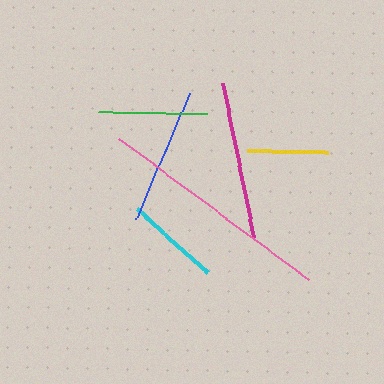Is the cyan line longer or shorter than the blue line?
The blue line is longer than the cyan line.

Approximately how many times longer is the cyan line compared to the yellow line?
The cyan line is approximately 1.2 times the length of the yellow line.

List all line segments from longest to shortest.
From longest to shortest: pink, magenta, blue, green, cyan, yellow.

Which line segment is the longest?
The pink line is the longest at approximately 237 pixels.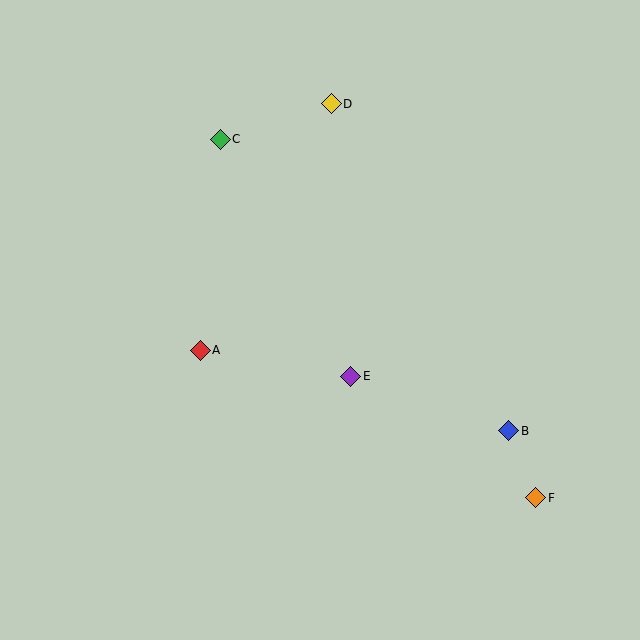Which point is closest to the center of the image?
Point E at (351, 376) is closest to the center.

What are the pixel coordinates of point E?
Point E is at (351, 376).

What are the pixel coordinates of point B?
Point B is at (509, 431).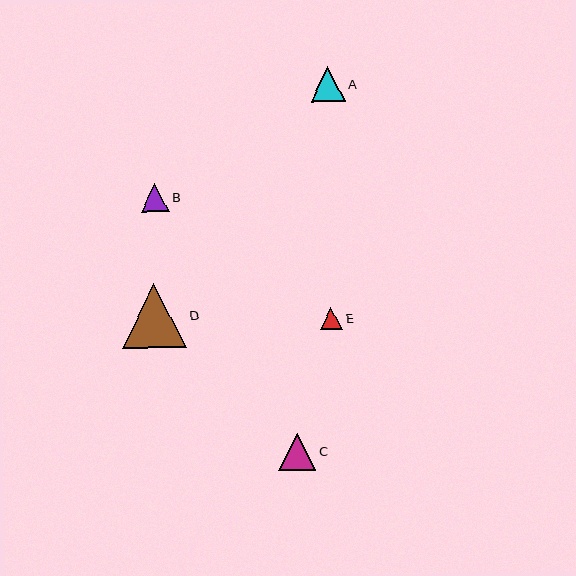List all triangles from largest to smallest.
From largest to smallest: D, C, A, B, E.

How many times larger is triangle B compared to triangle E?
Triangle B is approximately 1.2 times the size of triangle E.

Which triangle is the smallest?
Triangle E is the smallest with a size of approximately 22 pixels.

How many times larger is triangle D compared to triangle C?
Triangle D is approximately 1.7 times the size of triangle C.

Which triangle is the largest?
Triangle D is the largest with a size of approximately 64 pixels.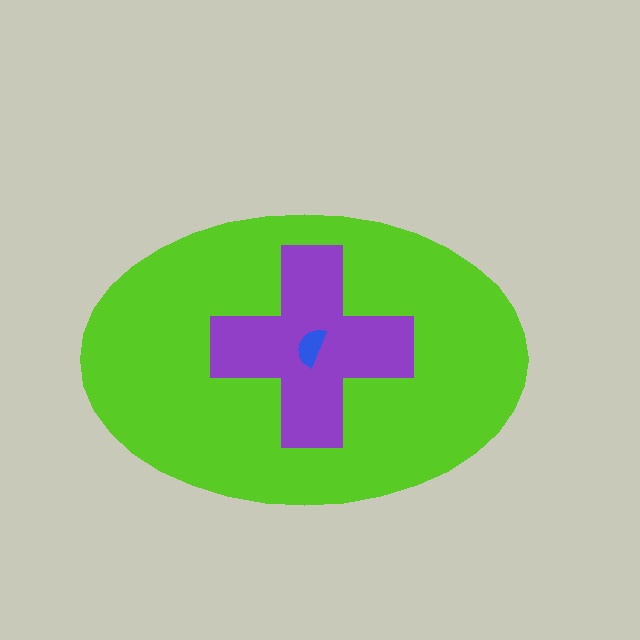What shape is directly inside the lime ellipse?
The purple cross.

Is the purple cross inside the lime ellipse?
Yes.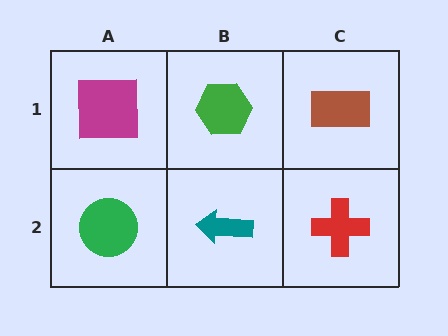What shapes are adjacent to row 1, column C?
A red cross (row 2, column C), a green hexagon (row 1, column B).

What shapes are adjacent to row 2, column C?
A brown rectangle (row 1, column C), a teal arrow (row 2, column B).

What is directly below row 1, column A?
A green circle.